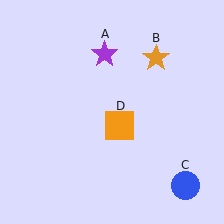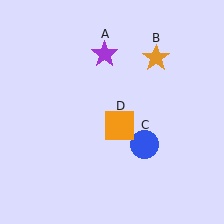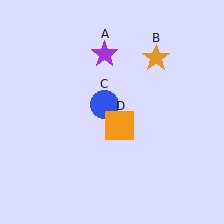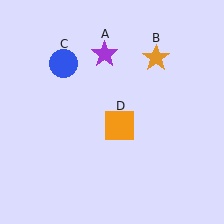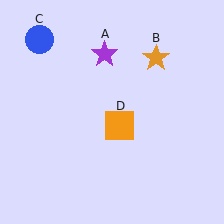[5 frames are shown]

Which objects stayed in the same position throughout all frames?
Purple star (object A) and orange star (object B) and orange square (object D) remained stationary.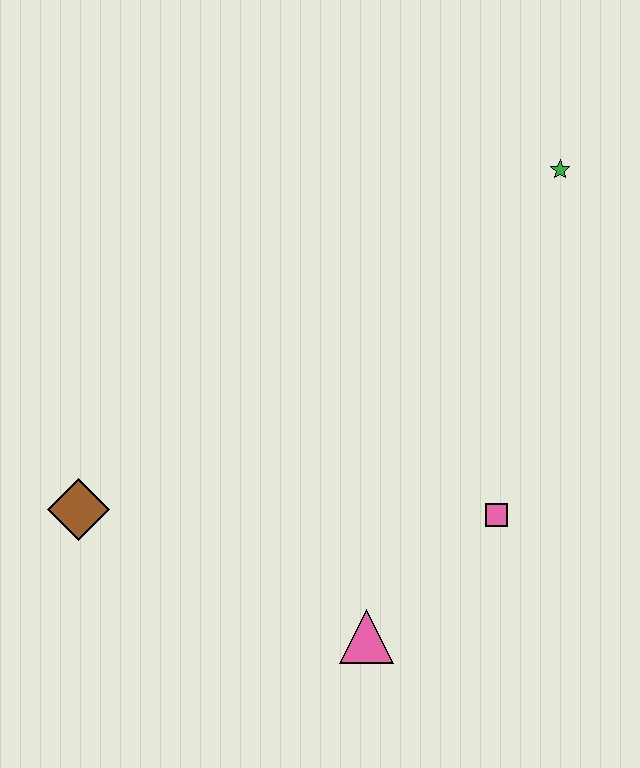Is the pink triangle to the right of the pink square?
No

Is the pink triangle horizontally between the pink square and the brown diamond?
Yes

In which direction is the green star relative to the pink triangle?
The green star is above the pink triangle.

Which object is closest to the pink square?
The pink triangle is closest to the pink square.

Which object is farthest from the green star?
The brown diamond is farthest from the green star.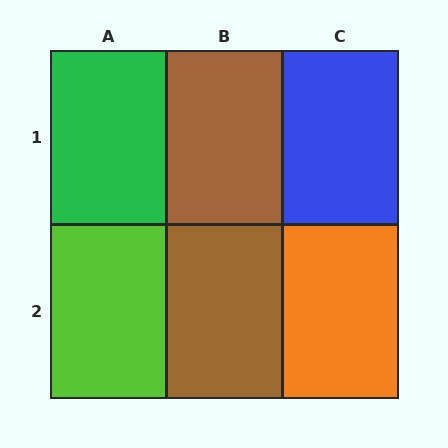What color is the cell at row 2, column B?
Brown.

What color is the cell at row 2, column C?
Orange.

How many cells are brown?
2 cells are brown.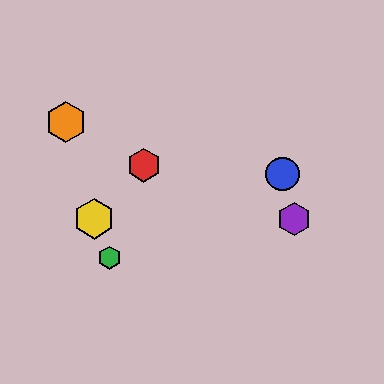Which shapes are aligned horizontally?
The yellow hexagon, the purple hexagon are aligned horizontally.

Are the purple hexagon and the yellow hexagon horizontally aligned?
Yes, both are at y≈219.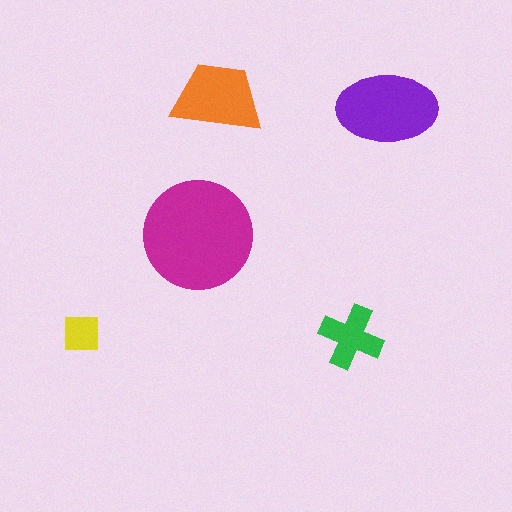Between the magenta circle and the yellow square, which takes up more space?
The magenta circle.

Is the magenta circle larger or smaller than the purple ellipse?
Larger.